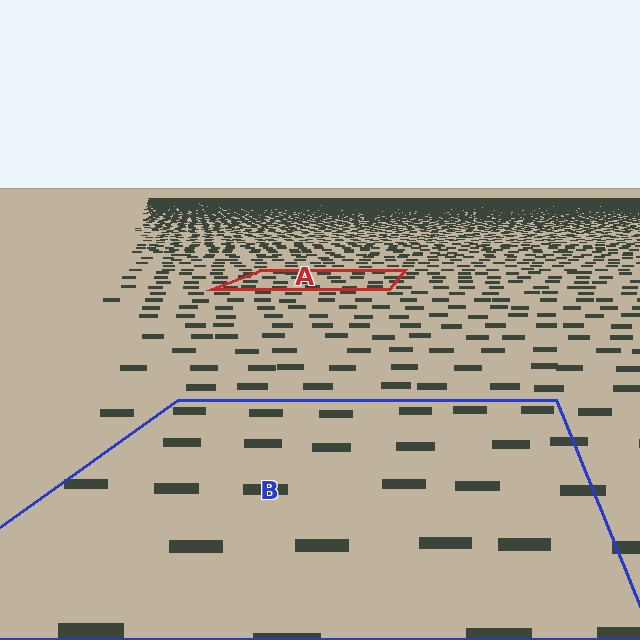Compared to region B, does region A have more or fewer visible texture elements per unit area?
Region A has more texture elements per unit area — they are packed more densely because it is farther away.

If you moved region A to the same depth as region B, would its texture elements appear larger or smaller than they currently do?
They would appear larger. At a closer depth, the same texture elements are projected at a bigger on-screen size.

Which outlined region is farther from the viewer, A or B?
Region A is farther from the viewer — the texture elements inside it appear smaller and more densely packed.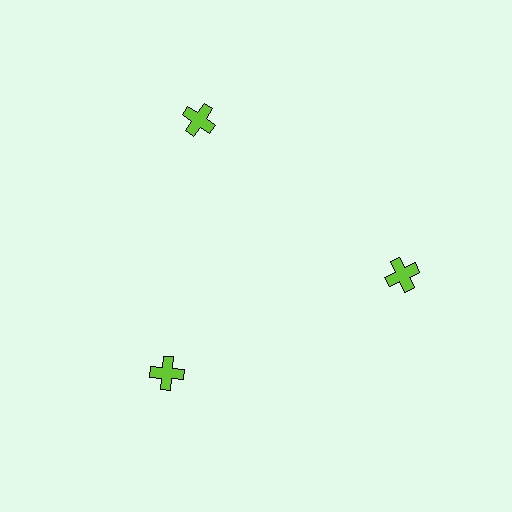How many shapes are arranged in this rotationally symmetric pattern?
There are 3 shapes, arranged in 3 groups of 1.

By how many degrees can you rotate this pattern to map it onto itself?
The pattern maps onto itself every 120 degrees of rotation.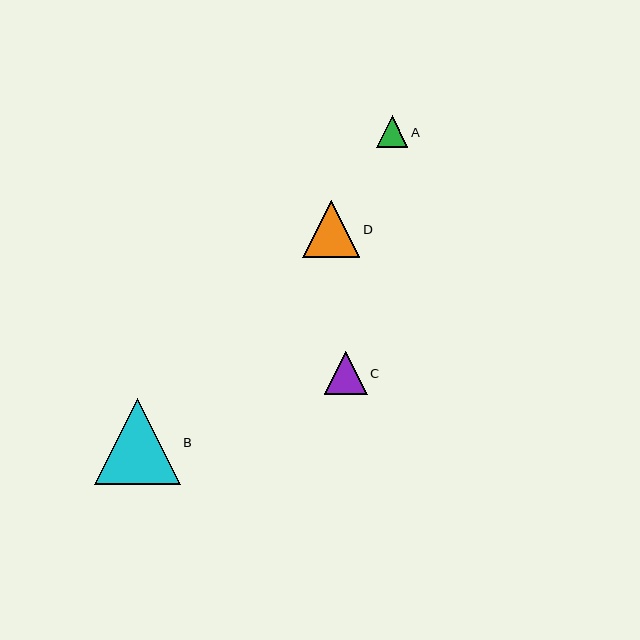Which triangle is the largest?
Triangle B is the largest with a size of approximately 86 pixels.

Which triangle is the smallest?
Triangle A is the smallest with a size of approximately 32 pixels.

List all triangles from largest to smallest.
From largest to smallest: B, D, C, A.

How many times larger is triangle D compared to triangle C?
Triangle D is approximately 1.3 times the size of triangle C.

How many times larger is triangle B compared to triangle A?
Triangle B is approximately 2.7 times the size of triangle A.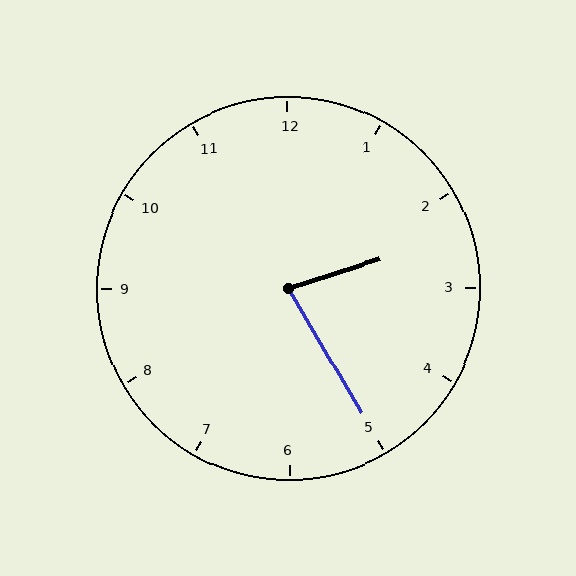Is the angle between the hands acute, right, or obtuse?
It is acute.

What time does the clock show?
2:25.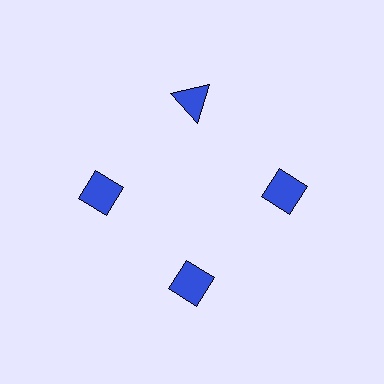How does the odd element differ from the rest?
It has a different shape: triangle instead of diamond.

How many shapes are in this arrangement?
There are 4 shapes arranged in a ring pattern.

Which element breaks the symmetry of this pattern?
The blue triangle at roughly the 12 o'clock position breaks the symmetry. All other shapes are blue diamonds.